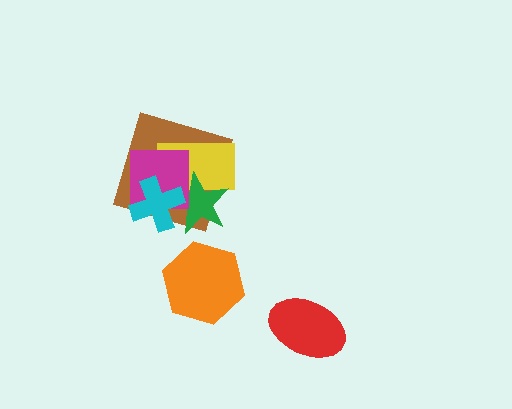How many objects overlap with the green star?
4 objects overlap with the green star.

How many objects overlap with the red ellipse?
0 objects overlap with the red ellipse.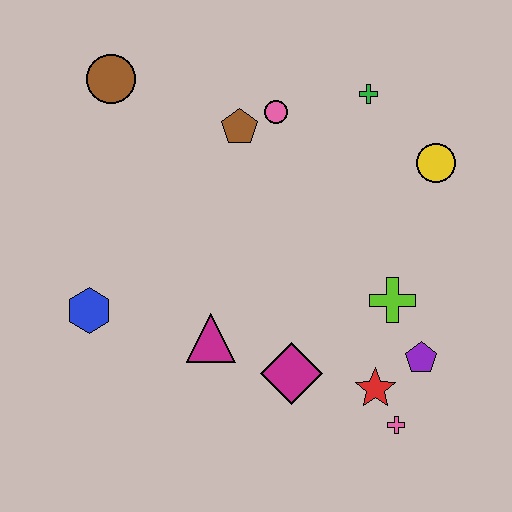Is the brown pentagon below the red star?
No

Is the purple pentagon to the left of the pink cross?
No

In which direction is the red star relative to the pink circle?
The red star is below the pink circle.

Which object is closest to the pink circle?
The brown pentagon is closest to the pink circle.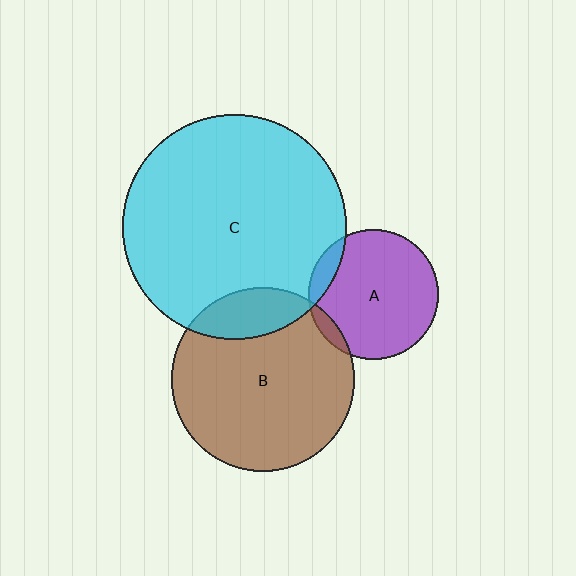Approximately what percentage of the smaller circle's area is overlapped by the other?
Approximately 5%.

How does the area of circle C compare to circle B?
Approximately 1.5 times.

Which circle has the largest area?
Circle C (cyan).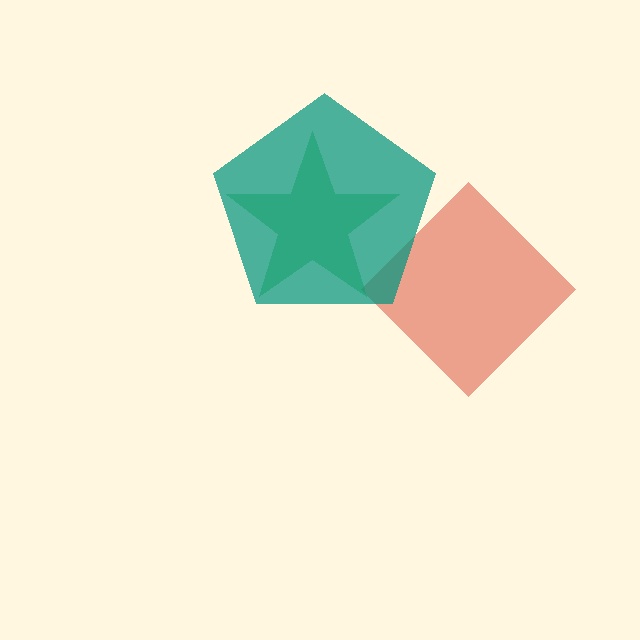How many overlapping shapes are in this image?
There are 3 overlapping shapes in the image.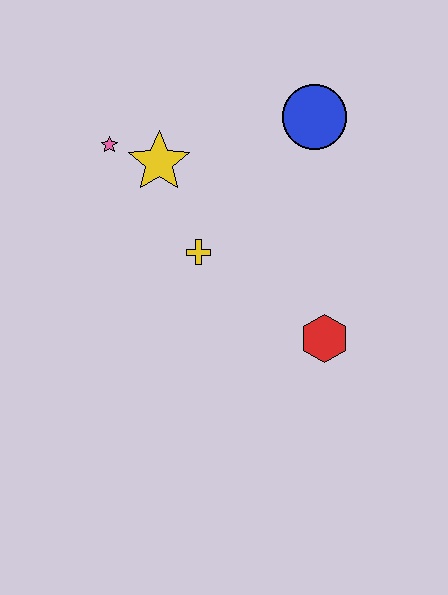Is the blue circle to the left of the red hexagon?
Yes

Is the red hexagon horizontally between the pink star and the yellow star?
No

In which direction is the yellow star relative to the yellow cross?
The yellow star is above the yellow cross.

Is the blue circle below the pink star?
No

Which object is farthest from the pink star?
The red hexagon is farthest from the pink star.